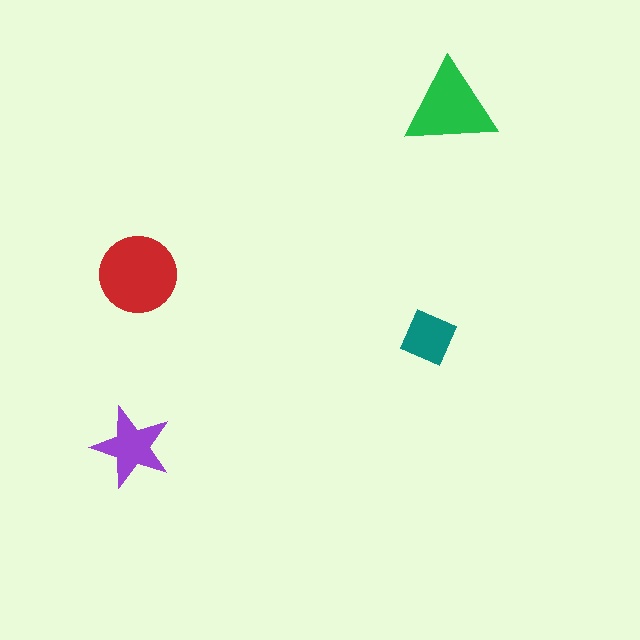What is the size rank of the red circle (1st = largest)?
1st.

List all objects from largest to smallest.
The red circle, the green triangle, the purple star, the teal diamond.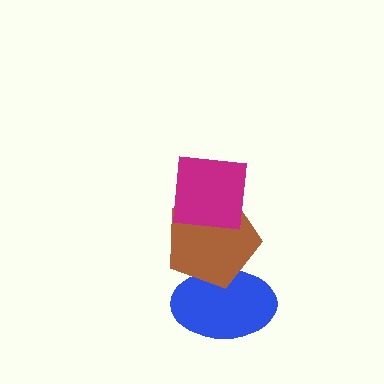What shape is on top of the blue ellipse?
The brown pentagon is on top of the blue ellipse.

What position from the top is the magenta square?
The magenta square is 1st from the top.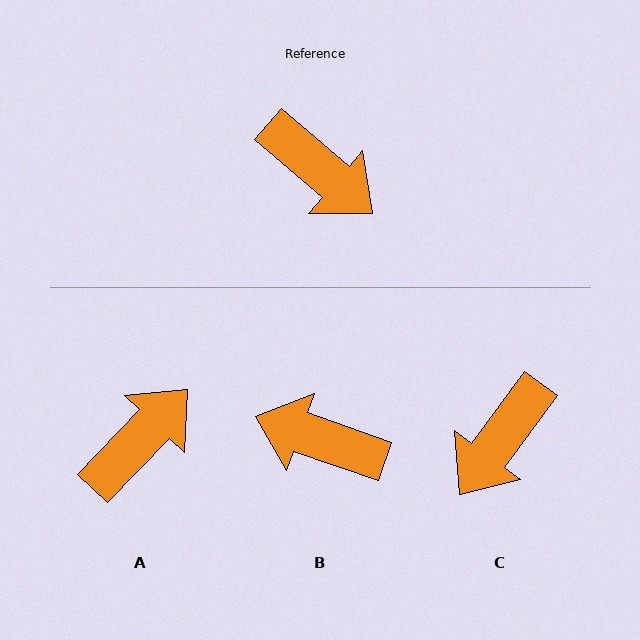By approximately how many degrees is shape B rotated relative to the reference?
Approximately 159 degrees clockwise.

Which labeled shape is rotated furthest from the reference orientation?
B, about 159 degrees away.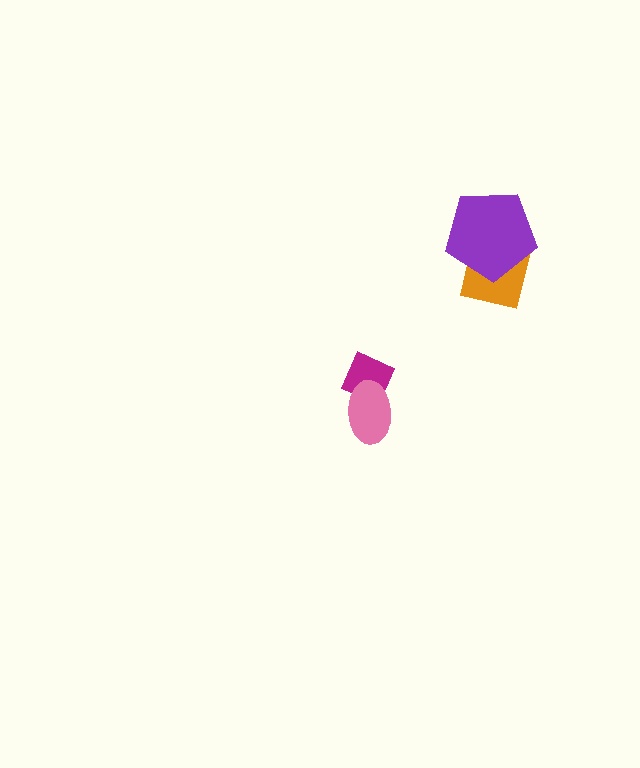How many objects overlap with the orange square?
1 object overlaps with the orange square.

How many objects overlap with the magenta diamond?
1 object overlaps with the magenta diamond.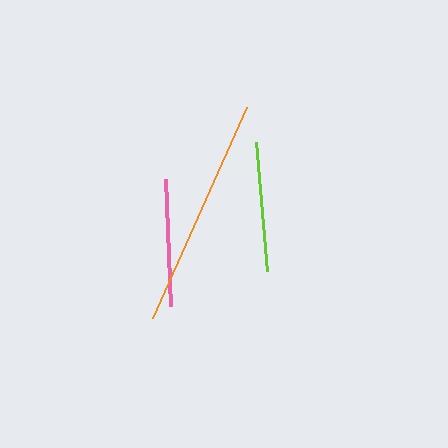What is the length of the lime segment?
The lime segment is approximately 130 pixels long.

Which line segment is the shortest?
The pink line is the shortest at approximately 126 pixels.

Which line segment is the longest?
The orange line is the longest at approximately 231 pixels.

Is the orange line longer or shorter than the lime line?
The orange line is longer than the lime line.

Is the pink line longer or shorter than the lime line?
The lime line is longer than the pink line.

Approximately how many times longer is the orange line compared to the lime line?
The orange line is approximately 1.8 times the length of the lime line.